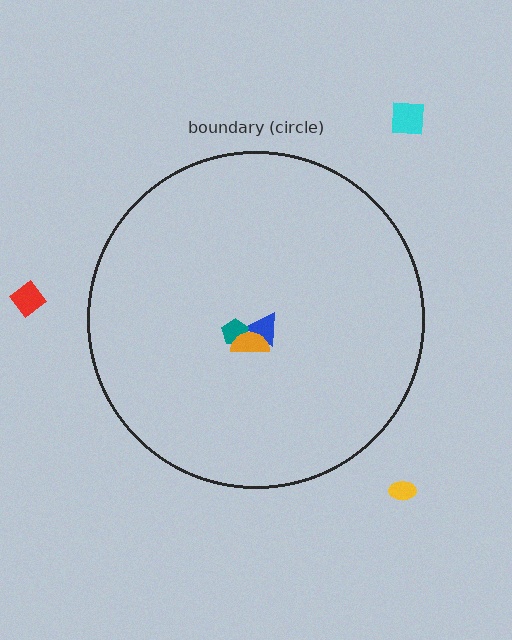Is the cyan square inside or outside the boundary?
Outside.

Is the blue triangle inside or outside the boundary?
Inside.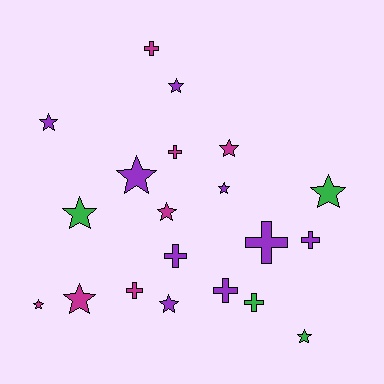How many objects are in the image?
There are 20 objects.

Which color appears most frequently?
Purple, with 9 objects.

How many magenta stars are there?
There are 4 magenta stars.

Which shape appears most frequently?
Star, with 12 objects.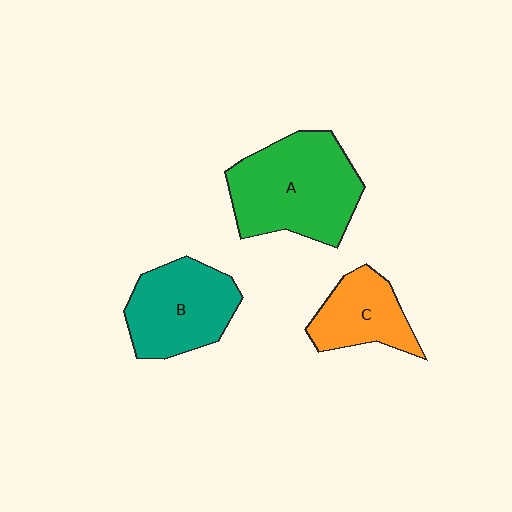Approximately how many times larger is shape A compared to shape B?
Approximately 1.3 times.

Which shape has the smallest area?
Shape C (orange).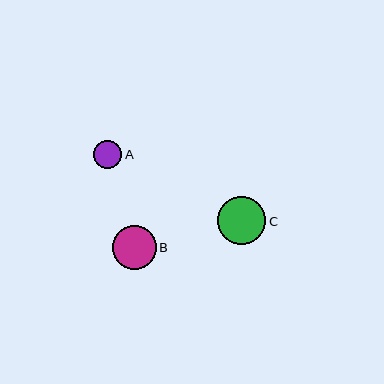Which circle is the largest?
Circle C is the largest with a size of approximately 48 pixels.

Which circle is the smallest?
Circle A is the smallest with a size of approximately 29 pixels.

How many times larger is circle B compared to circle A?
Circle B is approximately 1.5 times the size of circle A.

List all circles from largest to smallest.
From largest to smallest: C, B, A.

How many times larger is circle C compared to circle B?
Circle C is approximately 1.1 times the size of circle B.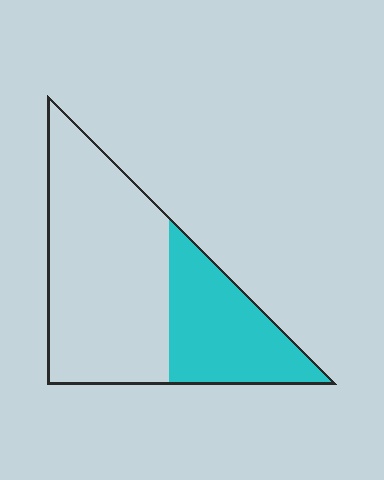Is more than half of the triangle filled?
No.